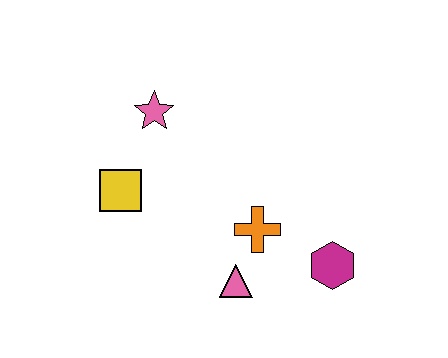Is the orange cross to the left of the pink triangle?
No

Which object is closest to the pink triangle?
The orange cross is closest to the pink triangle.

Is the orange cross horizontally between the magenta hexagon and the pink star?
Yes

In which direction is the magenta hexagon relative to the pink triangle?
The magenta hexagon is to the right of the pink triangle.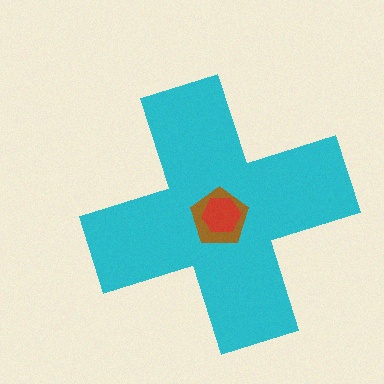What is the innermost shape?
The red hexagon.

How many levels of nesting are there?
3.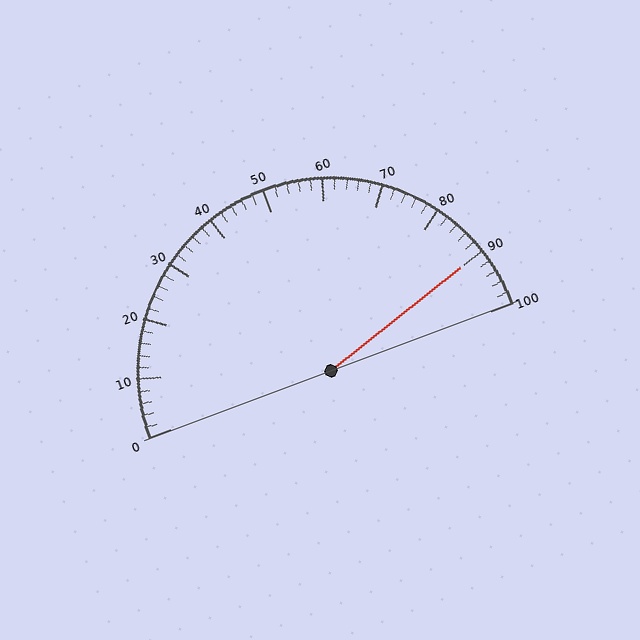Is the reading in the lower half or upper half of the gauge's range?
The reading is in the upper half of the range (0 to 100).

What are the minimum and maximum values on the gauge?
The gauge ranges from 0 to 100.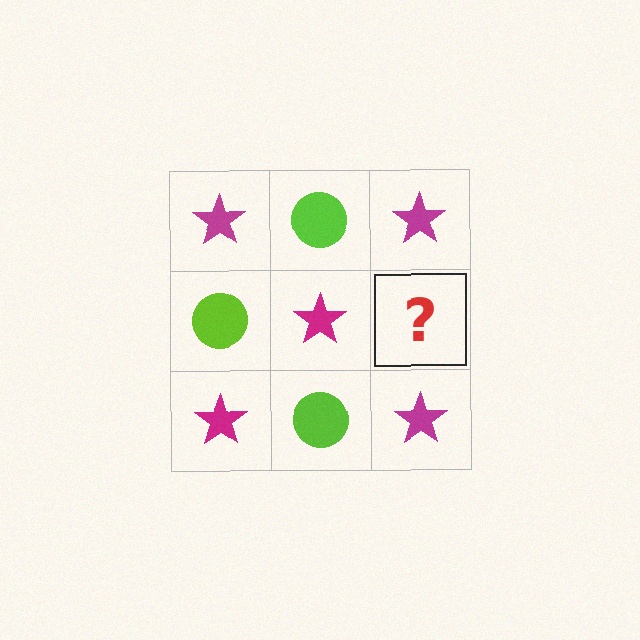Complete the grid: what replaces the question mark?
The question mark should be replaced with a lime circle.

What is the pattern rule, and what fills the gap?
The rule is that it alternates magenta star and lime circle in a checkerboard pattern. The gap should be filled with a lime circle.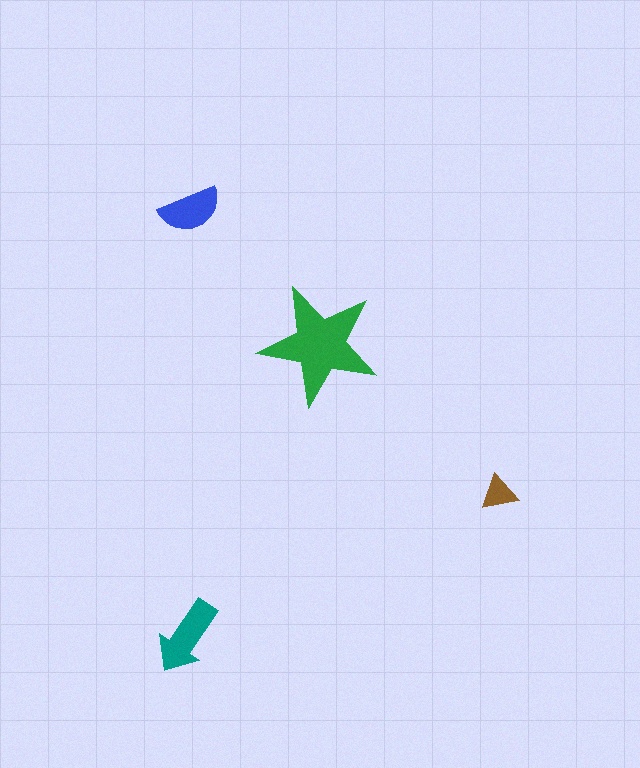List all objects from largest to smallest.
The green star, the teal arrow, the blue semicircle, the brown triangle.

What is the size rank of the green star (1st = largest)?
1st.